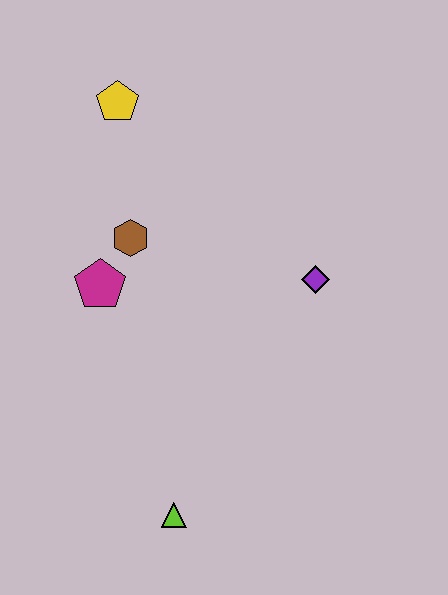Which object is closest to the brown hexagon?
The magenta pentagon is closest to the brown hexagon.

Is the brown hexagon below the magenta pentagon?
No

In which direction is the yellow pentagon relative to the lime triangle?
The yellow pentagon is above the lime triangle.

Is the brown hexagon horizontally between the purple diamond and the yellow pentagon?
Yes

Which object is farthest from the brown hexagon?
The lime triangle is farthest from the brown hexagon.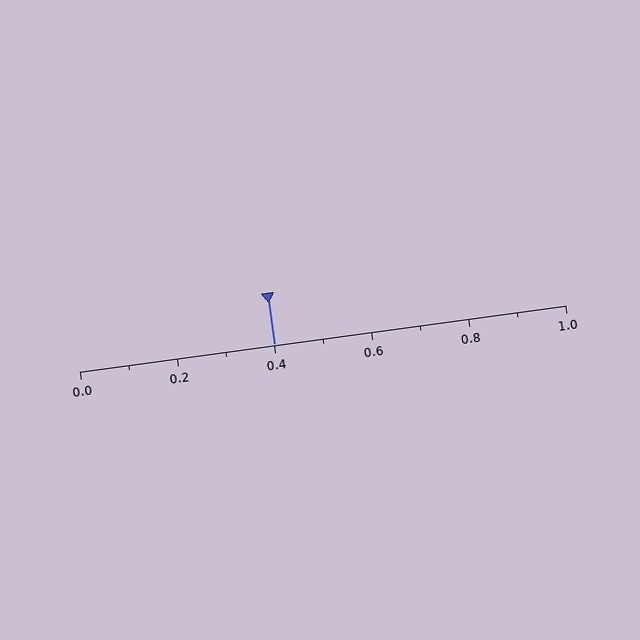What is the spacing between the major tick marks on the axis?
The major ticks are spaced 0.2 apart.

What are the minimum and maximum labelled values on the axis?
The axis runs from 0.0 to 1.0.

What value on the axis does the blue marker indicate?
The marker indicates approximately 0.4.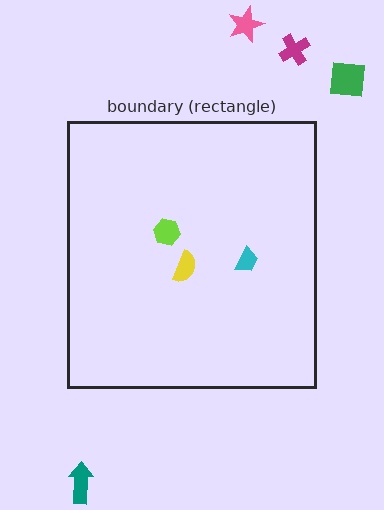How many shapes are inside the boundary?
3 inside, 4 outside.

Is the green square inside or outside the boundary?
Outside.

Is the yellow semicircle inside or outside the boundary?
Inside.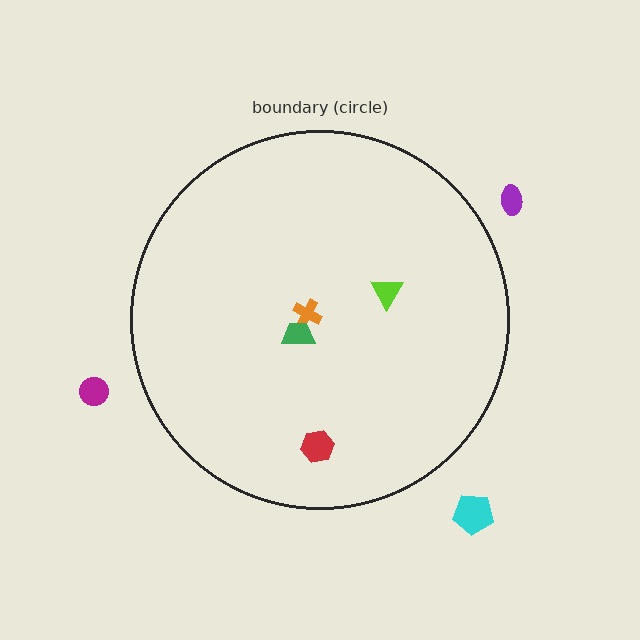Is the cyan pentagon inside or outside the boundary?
Outside.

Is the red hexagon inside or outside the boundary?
Inside.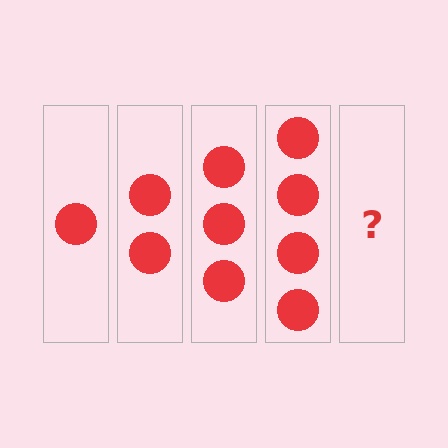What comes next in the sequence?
The next element should be 5 circles.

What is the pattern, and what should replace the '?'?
The pattern is that each step adds one more circle. The '?' should be 5 circles.